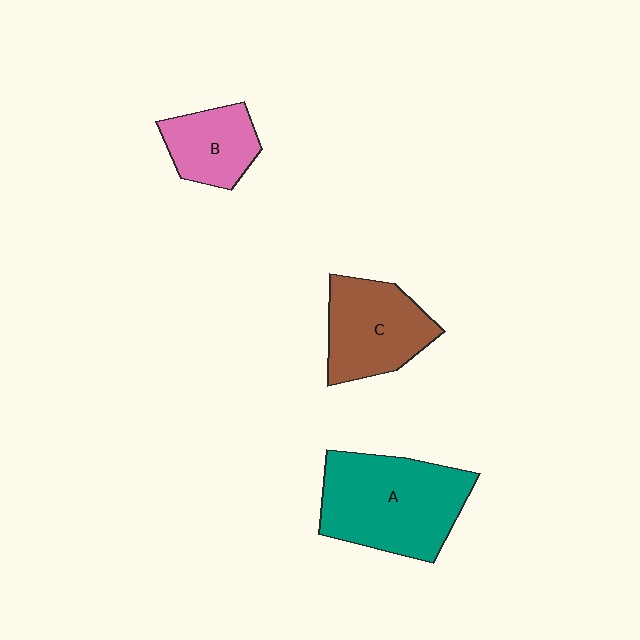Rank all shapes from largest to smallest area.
From largest to smallest: A (teal), C (brown), B (pink).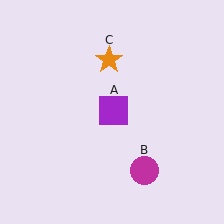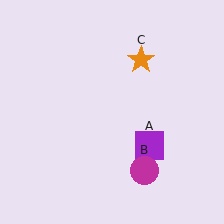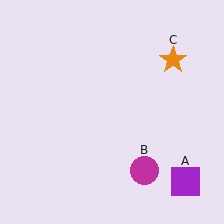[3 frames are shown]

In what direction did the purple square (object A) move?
The purple square (object A) moved down and to the right.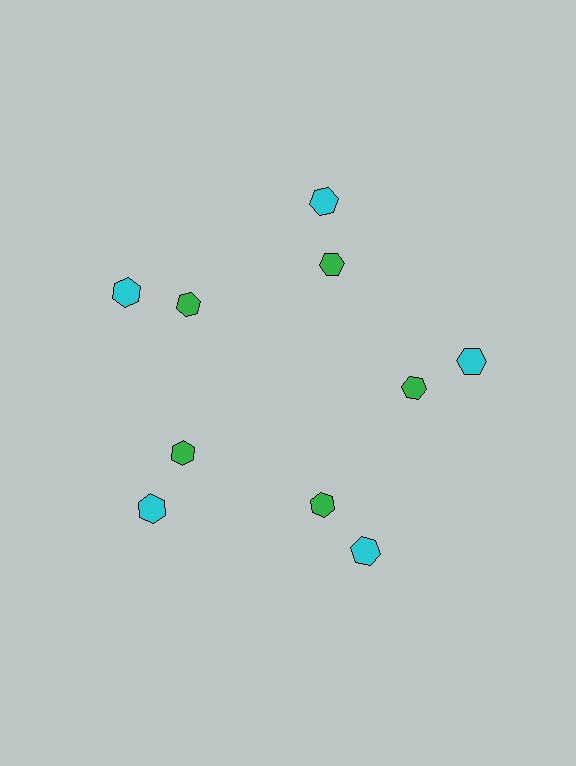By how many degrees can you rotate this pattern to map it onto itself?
The pattern maps onto itself every 72 degrees of rotation.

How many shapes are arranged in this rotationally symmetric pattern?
There are 10 shapes, arranged in 5 groups of 2.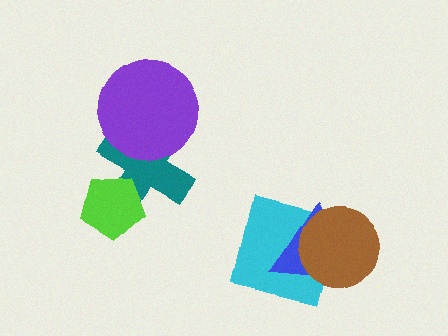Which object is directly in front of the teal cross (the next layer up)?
The purple circle is directly in front of the teal cross.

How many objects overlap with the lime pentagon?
1 object overlaps with the lime pentagon.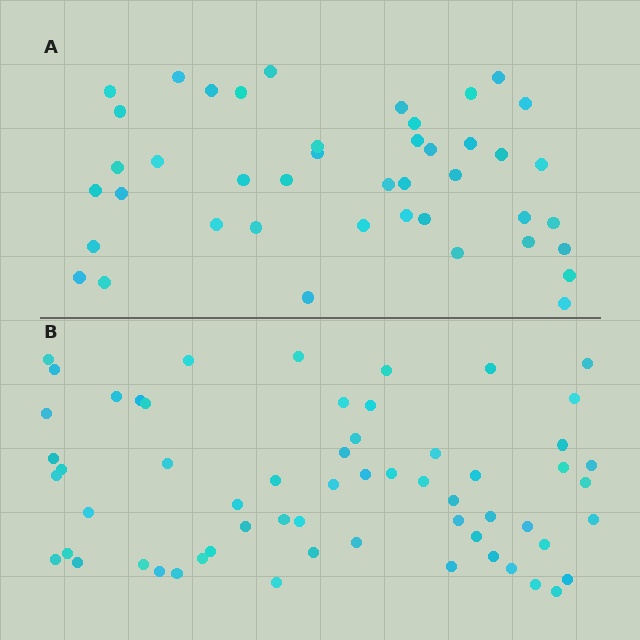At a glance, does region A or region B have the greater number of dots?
Region B (the bottom region) has more dots.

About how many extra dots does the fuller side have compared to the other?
Region B has approximately 15 more dots than region A.